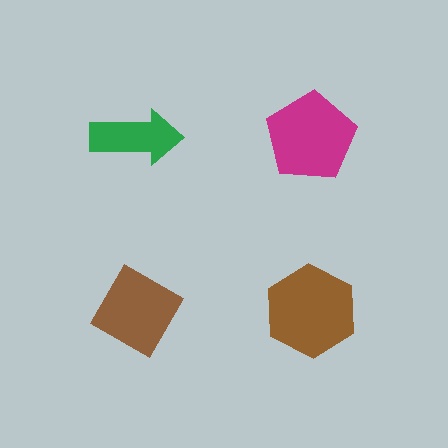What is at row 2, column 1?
A brown diamond.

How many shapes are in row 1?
2 shapes.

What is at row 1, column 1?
A green arrow.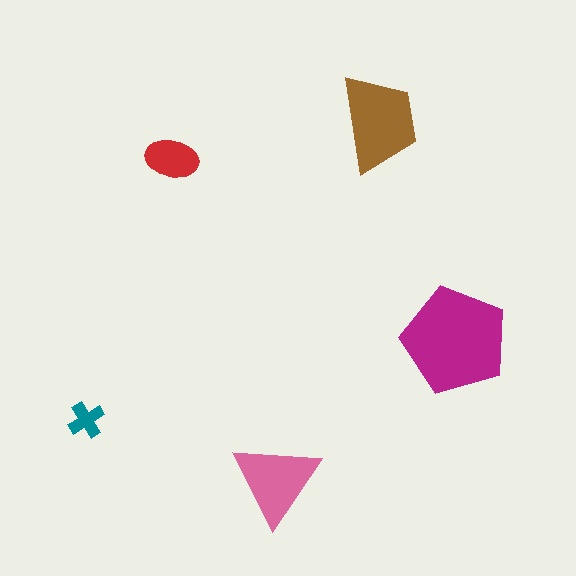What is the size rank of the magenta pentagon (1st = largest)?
1st.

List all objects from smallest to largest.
The teal cross, the red ellipse, the pink triangle, the brown trapezoid, the magenta pentagon.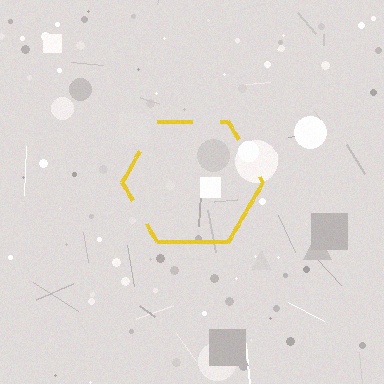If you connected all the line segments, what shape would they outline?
They would outline a hexagon.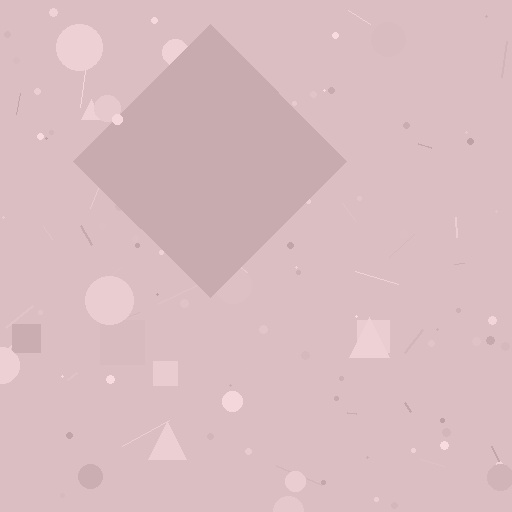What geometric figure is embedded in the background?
A diamond is embedded in the background.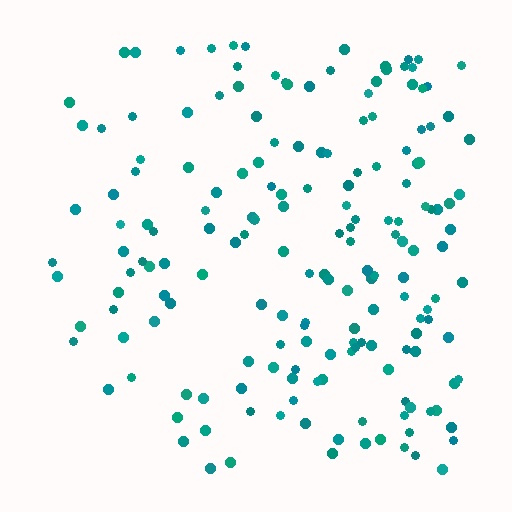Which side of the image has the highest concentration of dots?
The right.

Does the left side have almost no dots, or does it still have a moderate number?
Still a moderate number, just noticeably fewer than the right.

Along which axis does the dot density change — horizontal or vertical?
Horizontal.